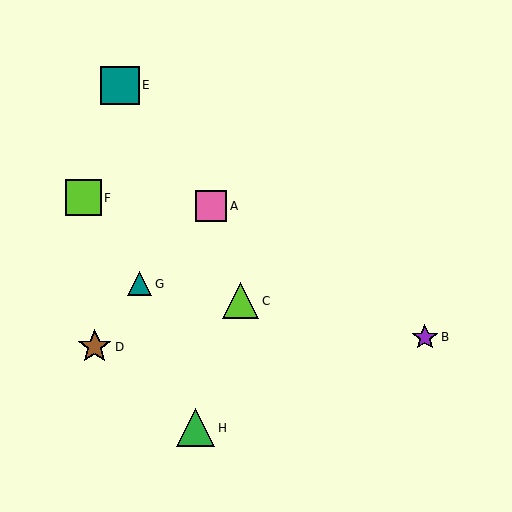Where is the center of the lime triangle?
The center of the lime triangle is at (241, 301).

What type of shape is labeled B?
Shape B is a purple star.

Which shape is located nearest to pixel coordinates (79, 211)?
The lime square (labeled F) at (84, 198) is nearest to that location.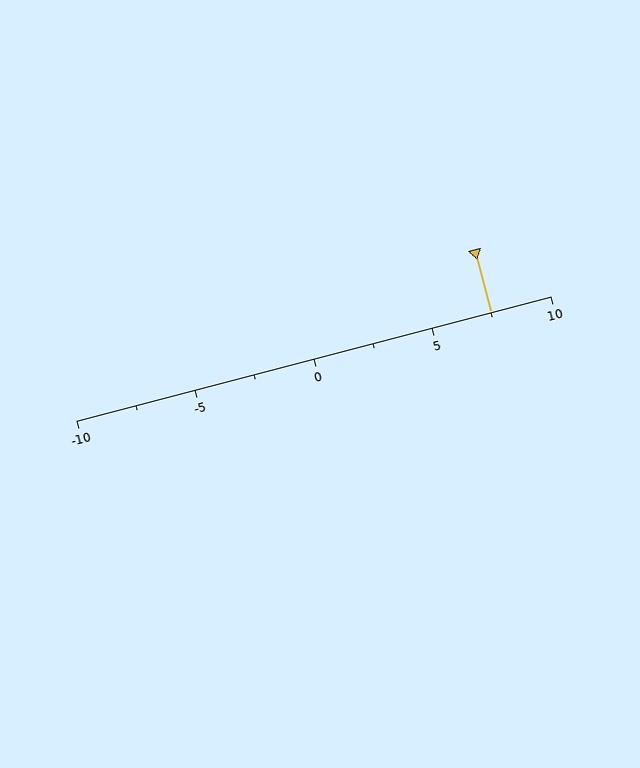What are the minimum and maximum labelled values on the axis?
The axis runs from -10 to 10.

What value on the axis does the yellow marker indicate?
The marker indicates approximately 7.5.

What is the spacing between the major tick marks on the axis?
The major ticks are spaced 5 apart.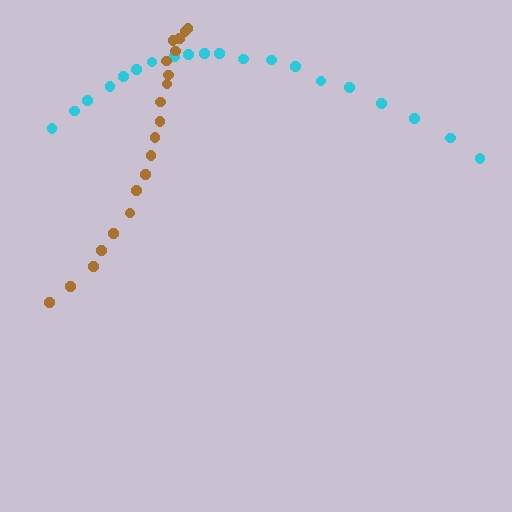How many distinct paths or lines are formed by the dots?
There are 2 distinct paths.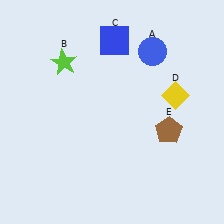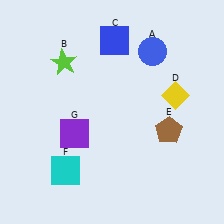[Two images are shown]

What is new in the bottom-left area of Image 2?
A purple square (G) was added in the bottom-left area of Image 2.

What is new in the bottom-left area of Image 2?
A cyan square (F) was added in the bottom-left area of Image 2.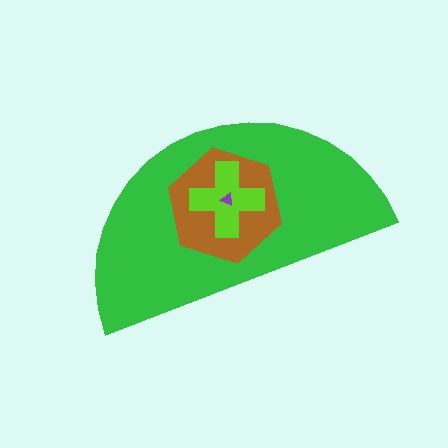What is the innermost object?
The purple triangle.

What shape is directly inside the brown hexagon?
The lime cross.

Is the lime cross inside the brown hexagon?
Yes.